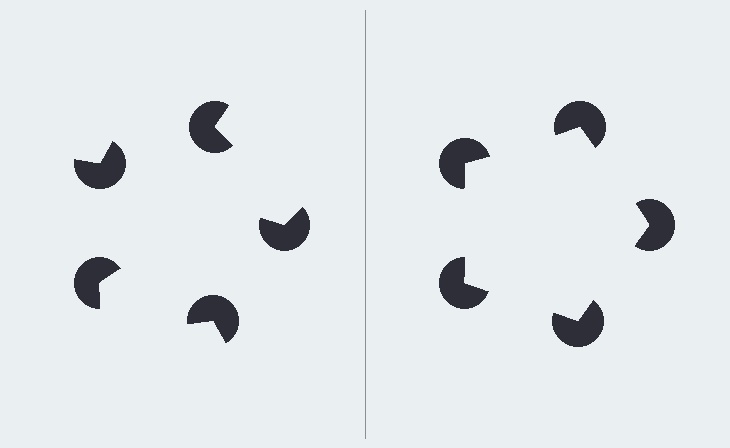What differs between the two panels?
The pac-man discs are positioned identically on both sides; only the wedge orientations differ. On the right they align to a pentagon; on the left they are misaligned.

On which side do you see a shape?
An illusory pentagon appears on the right side. On the left side the wedge cuts are rotated, so no coherent shape forms.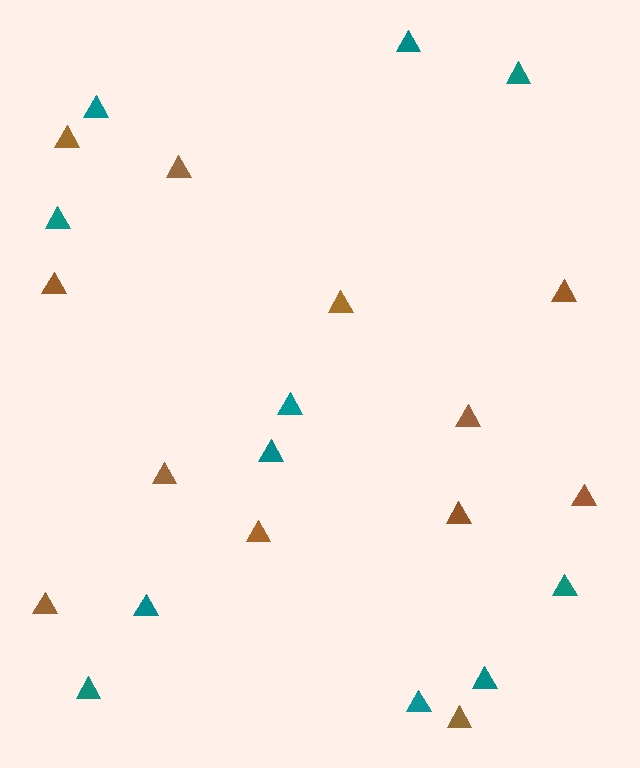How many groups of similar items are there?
There are 2 groups: one group of teal triangles (11) and one group of brown triangles (12).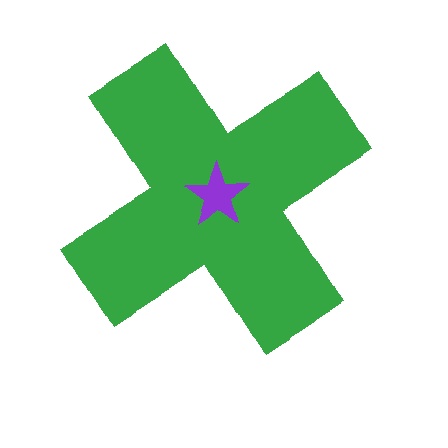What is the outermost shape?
The green cross.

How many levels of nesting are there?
2.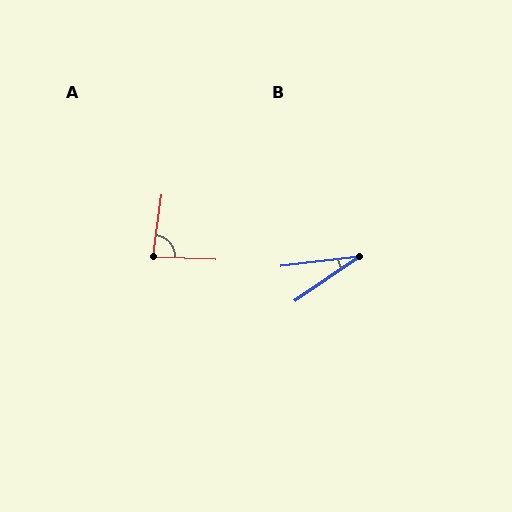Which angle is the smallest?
B, at approximately 28 degrees.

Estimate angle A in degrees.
Approximately 84 degrees.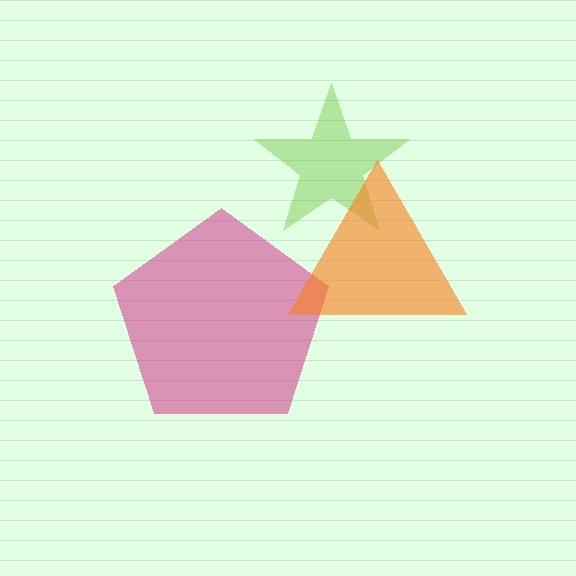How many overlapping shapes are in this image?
There are 3 overlapping shapes in the image.